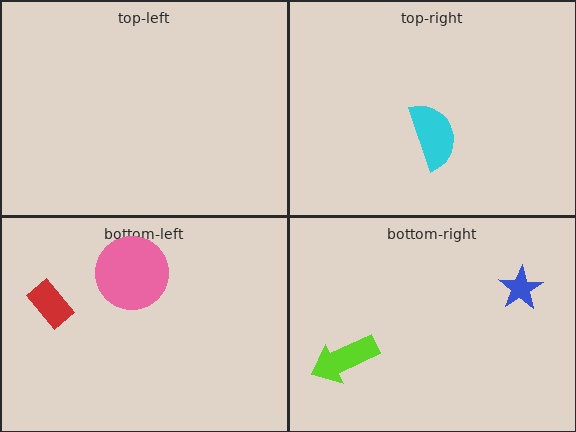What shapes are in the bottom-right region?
The lime arrow, the blue star.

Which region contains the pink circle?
The bottom-left region.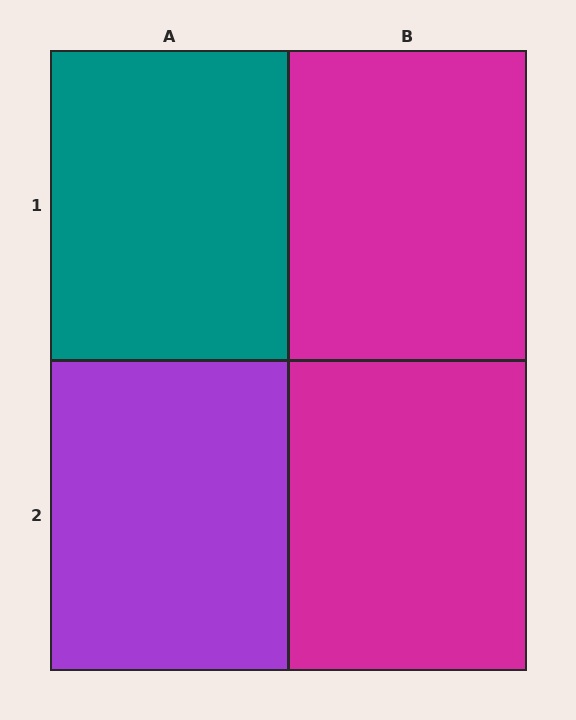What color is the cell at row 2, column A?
Purple.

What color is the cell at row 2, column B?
Magenta.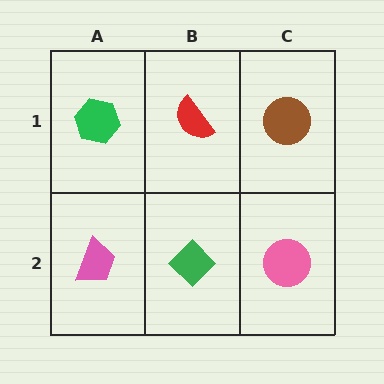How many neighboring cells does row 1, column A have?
2.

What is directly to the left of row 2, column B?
A pink trapezoid.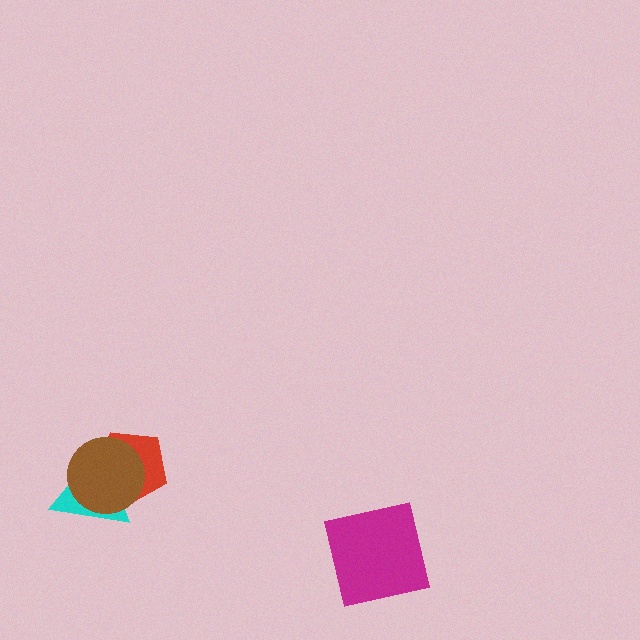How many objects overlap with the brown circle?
2 objects overlap with the brown circle.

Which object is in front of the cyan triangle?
The brown circle is in front of the cyan triangle.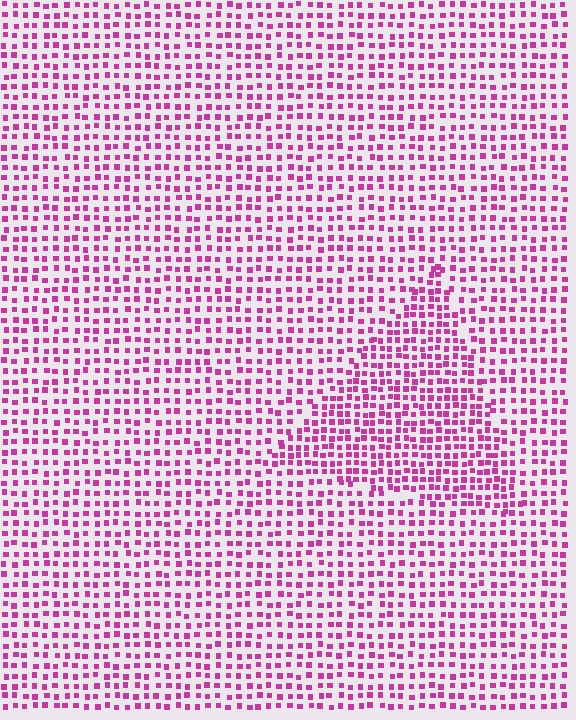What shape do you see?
I see a triangle.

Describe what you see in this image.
The image contains small magenta elements arranged at two different densities. A triangle-shaped region is visible where the elements are more densely packed than the surrounding area.